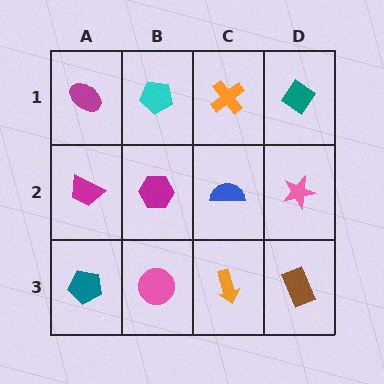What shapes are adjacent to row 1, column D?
A pink star (row 2, column D), an orange cross (row 1, column C).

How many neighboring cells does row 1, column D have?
2.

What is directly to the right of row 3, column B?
An orange arrow.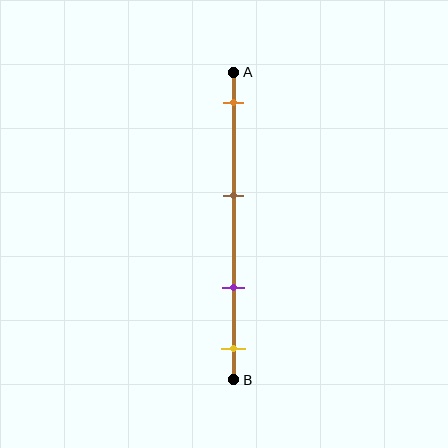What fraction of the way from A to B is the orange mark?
The orange mark is approximately 10% (0.1) of the way from A to B.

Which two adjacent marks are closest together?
The purple and yellow marks are the closest adjacent pair.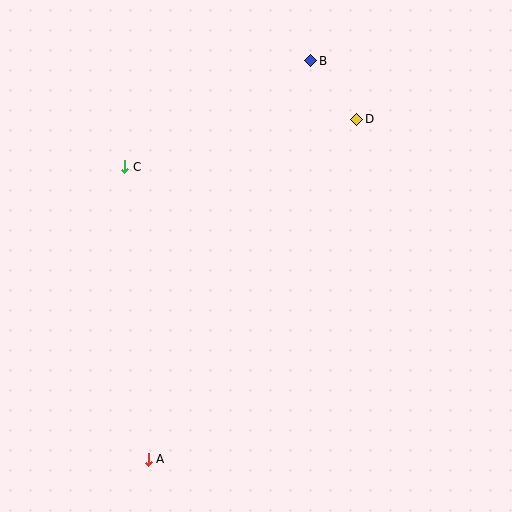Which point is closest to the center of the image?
Point C at (125, 167) is closest to the center.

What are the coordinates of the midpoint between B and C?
The midpoint between B and C is at (218, 114).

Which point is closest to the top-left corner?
Point C is closest to the top-left corner.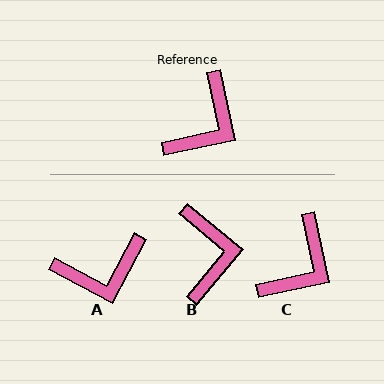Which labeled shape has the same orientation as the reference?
C.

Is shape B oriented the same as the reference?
No, it is off by about 39 degrees.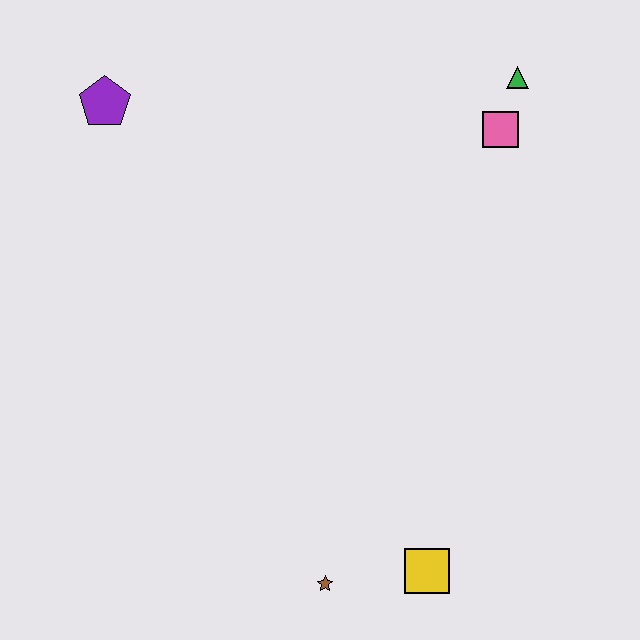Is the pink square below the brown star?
No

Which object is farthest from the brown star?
The green triangle is farthest from the brown star.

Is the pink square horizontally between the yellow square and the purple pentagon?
No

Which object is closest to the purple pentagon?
The pink square is closest to the purple pentagon.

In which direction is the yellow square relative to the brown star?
The yellow square is to the right of the brown star.